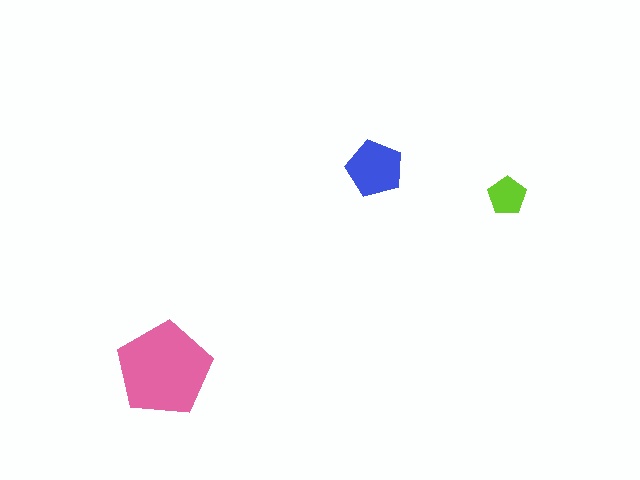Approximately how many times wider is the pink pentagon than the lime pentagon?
About 2.5 times wider.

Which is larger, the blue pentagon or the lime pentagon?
The blue one.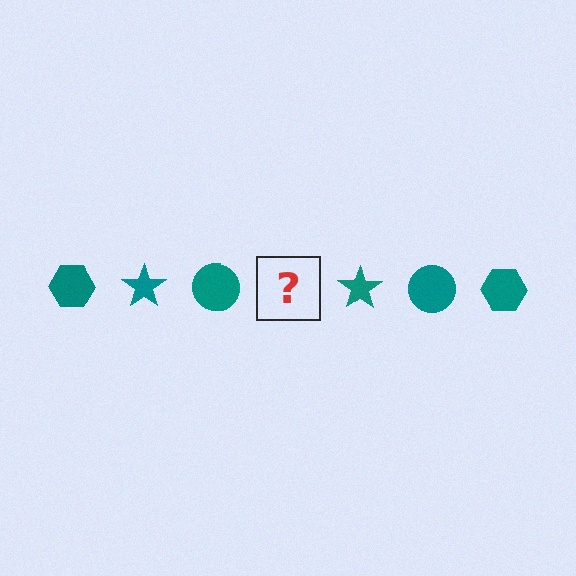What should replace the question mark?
The question mark should be replaced with a teal hexagon.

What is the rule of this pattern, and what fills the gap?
The rule is that the pattern cycles through hexagon, star, circle shapes in teal. The gap should be filled with a teal hexagon.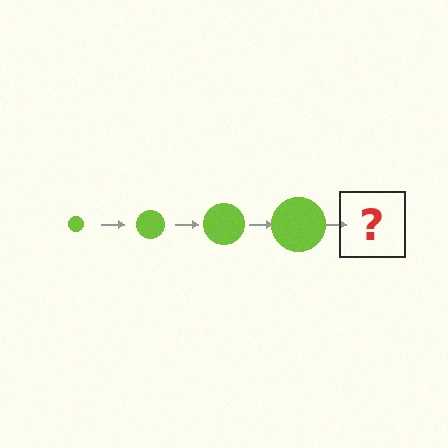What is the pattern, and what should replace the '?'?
The pattern is that the circle gets progressively larger each step. The '?' should be a lime circle, larger than the previous one.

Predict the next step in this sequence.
The next step is a lime circle, larger than the previous one.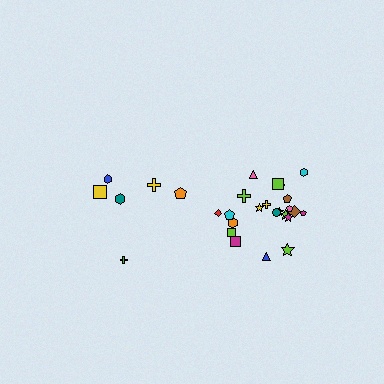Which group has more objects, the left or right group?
The right group.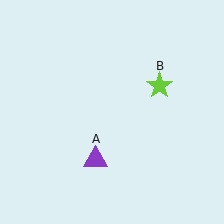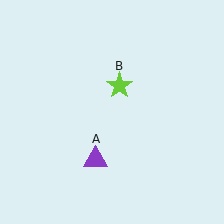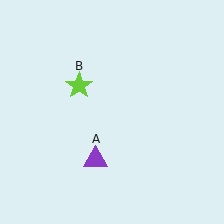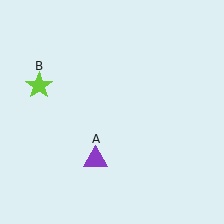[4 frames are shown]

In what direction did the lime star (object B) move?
The lime star (object B) moved left.